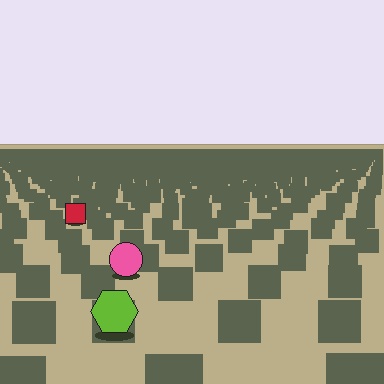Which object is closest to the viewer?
The lime hexagon is closest. The texture marks near it are larger and more spread out.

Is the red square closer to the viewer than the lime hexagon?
No. The lime hexagon is closer — you can tell from the texture gradient: the ground texture is coarser near it.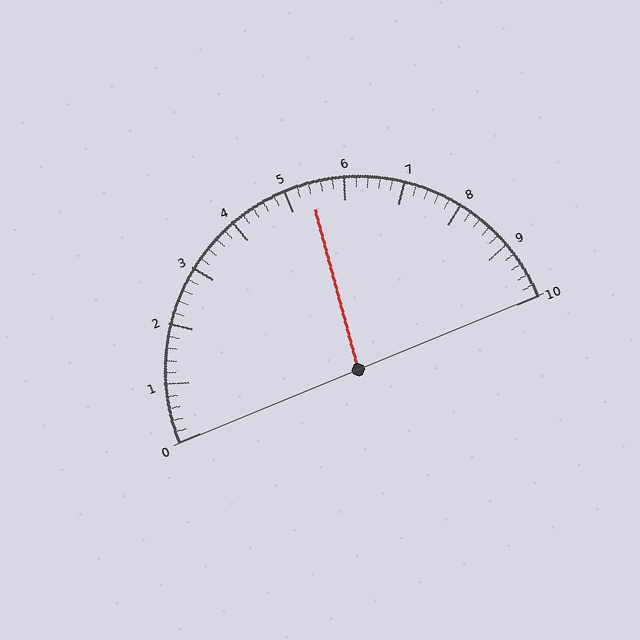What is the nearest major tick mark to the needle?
The nearest major tick mark is 5.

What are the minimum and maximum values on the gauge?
The gauge ranges from 0 to 10.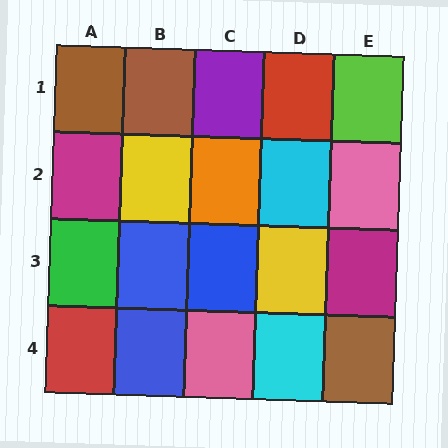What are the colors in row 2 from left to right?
Magenta, yellow, orange, cyan, pink.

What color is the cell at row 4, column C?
Pink.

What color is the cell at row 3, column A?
Green.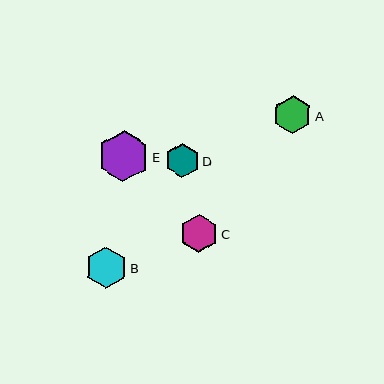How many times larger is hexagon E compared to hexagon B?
Hexagon E is approximately 1.2 times the size of hexagon B.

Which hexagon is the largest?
Hexagon E is the largest with a size of approximately 51 pixels.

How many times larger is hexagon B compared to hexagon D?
Hexagon B is approximately 1.2 times the size of hexagon D.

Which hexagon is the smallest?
Hexagon D is the smallest with a size of approximately 34 pixels.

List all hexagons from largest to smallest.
From largest to smallest: E, B, A, C, D.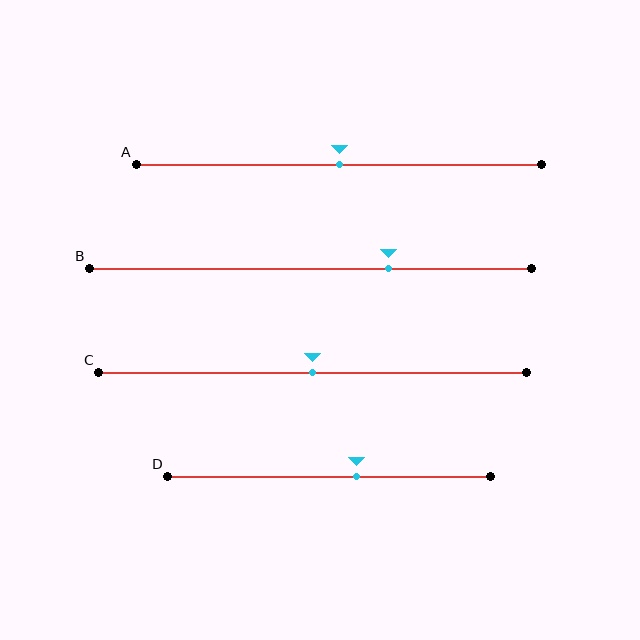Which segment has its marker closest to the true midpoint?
Segment A has its marker closest to the true midpoint.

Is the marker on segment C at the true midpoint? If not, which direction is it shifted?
Yes, the marker on segment C is at the true midpoint.